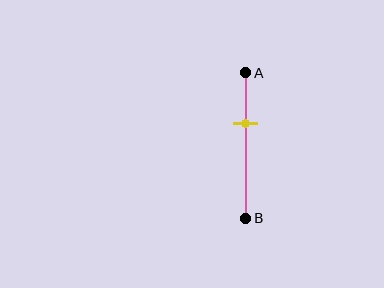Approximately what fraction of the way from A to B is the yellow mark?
The yellow mark is approximately 35% of the way from A to B.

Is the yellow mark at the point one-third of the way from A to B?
Yes, the mark is approximately at the one-third point.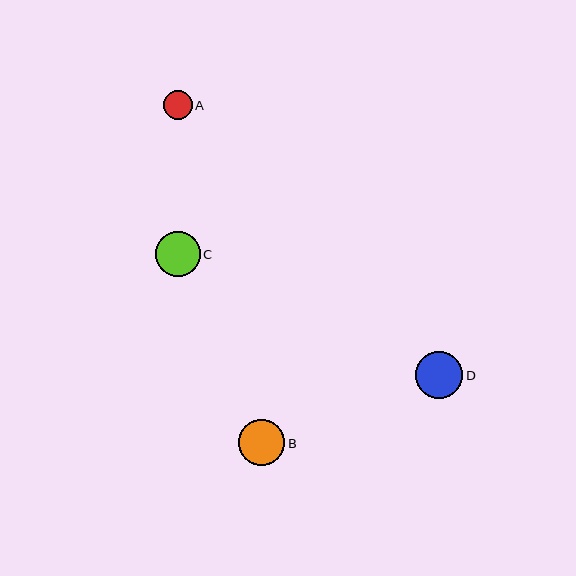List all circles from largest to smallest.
From largest to smallest: D, B, C, A.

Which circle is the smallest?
Circle A is the smallest with a size of approximately 29 pixels.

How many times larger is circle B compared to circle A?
Circle B is approximately 1.6 times the size of circle A.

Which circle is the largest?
Circle D is the largest with a size of approximately 47 pixels.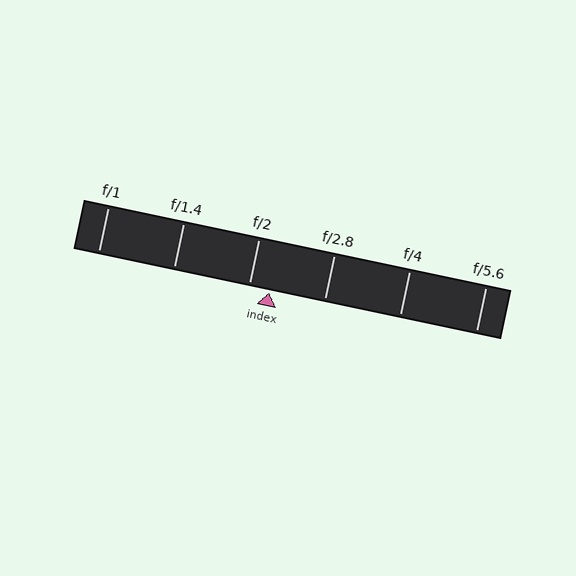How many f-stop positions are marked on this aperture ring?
There are 6 f-stop positions marked.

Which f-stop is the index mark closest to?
The index mark is closest to f/2.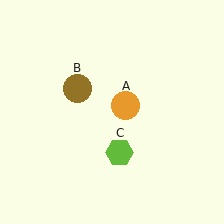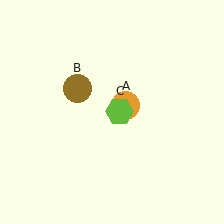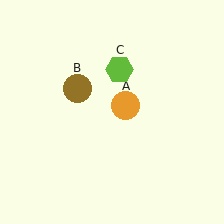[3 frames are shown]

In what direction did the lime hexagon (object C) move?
The lime hexagon (object C) moved up.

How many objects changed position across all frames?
1 object changed position: lime hexagon (object C).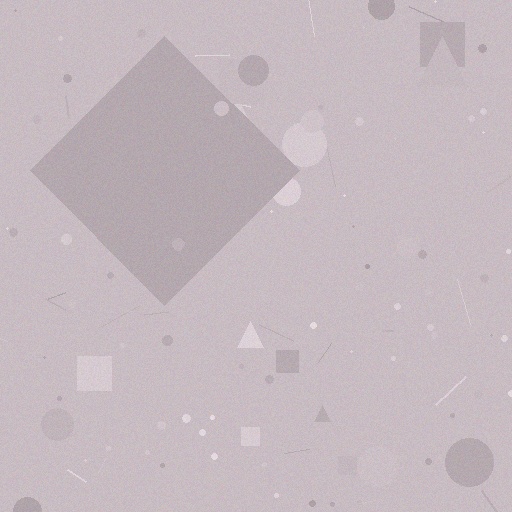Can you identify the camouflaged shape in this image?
The camouflaged shape is a diamond.